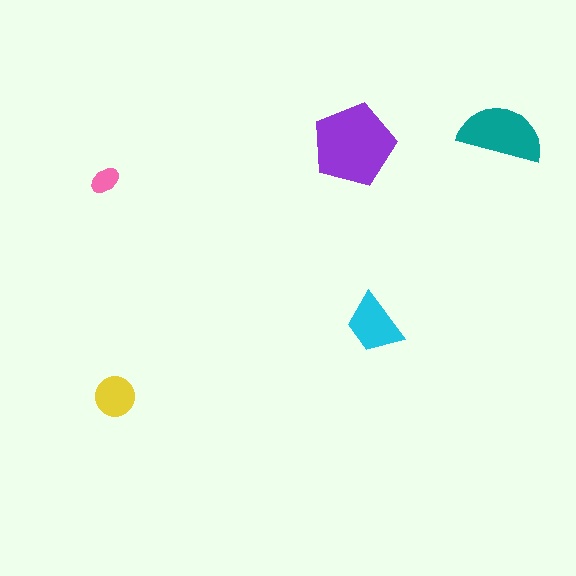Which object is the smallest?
The pink ellipse.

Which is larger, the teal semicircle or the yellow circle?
The teal semicircle.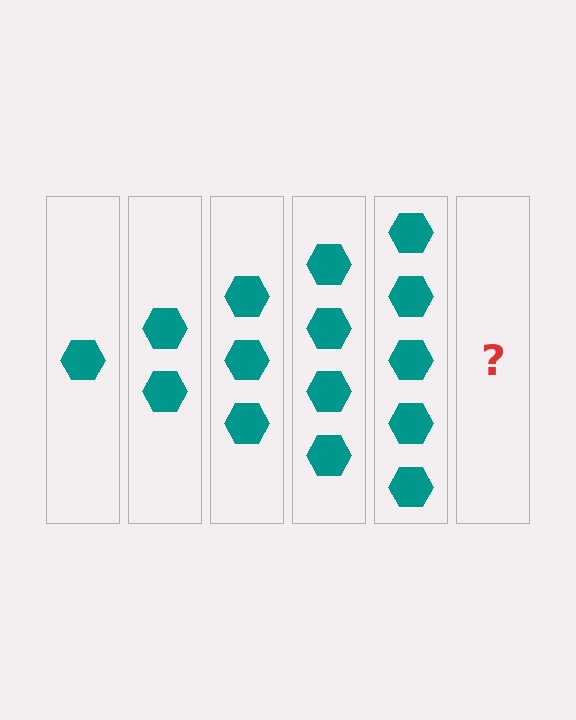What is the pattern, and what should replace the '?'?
The pattern is that each step adds one more hexagon. The '?' should be 6 hexagons.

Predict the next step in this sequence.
The next step is 6 hexagons.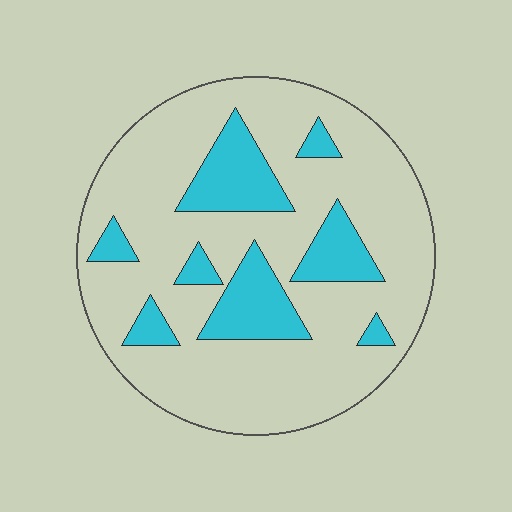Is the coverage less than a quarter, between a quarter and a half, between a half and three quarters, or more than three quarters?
Less than a quarter.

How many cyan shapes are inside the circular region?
8.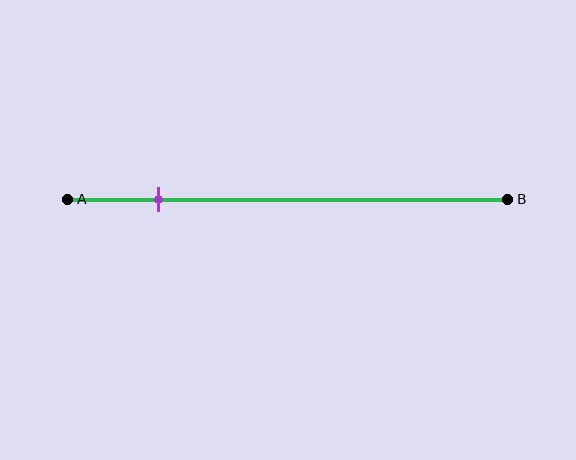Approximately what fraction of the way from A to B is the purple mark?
The purple mark is approximately 20% of the way from A to B.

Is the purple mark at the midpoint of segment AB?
No, the mark is at about 20% from A, not at the 50% midpoint.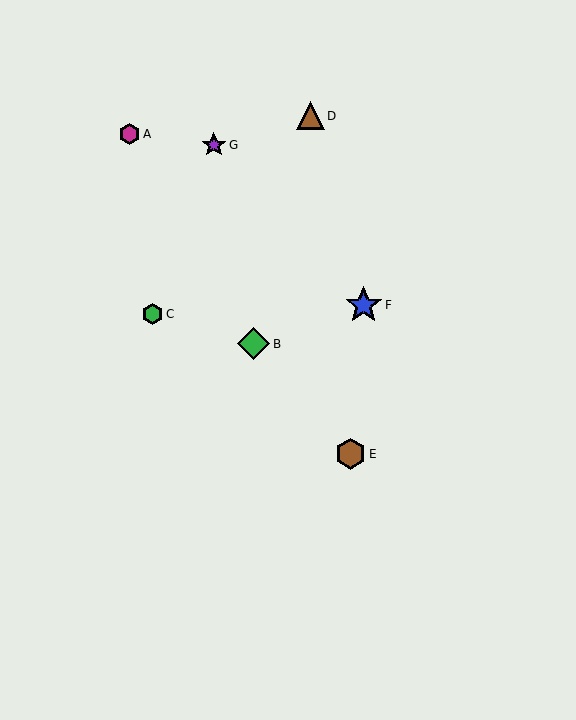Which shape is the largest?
The blue star (labeled F) is the largest.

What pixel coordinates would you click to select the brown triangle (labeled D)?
Click at (310, 116) to select the brown triangle D.